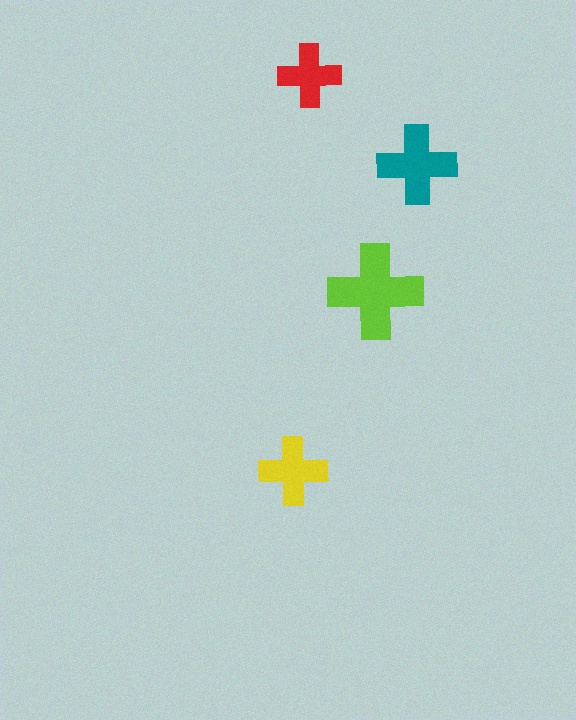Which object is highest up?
The red cross is topmost.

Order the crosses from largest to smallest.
the lime one, the teal one, the yellow one, the red one.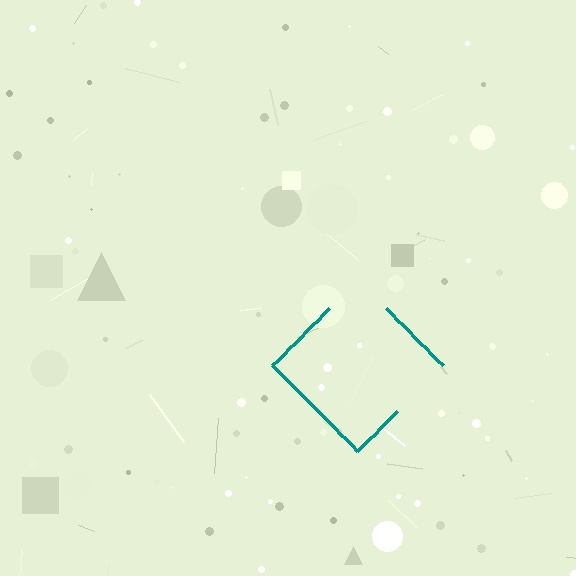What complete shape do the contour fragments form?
The contour fragments form a diamond.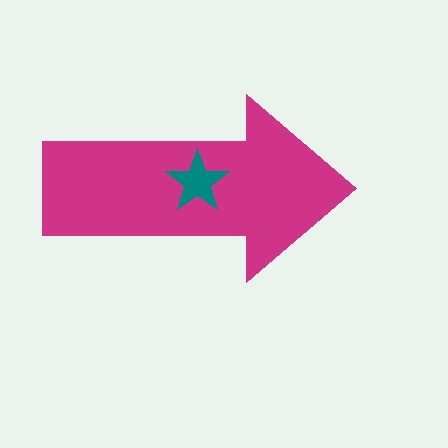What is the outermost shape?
The magenta arrow.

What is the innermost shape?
The teal star.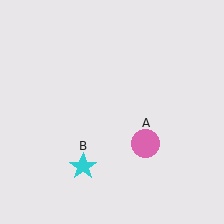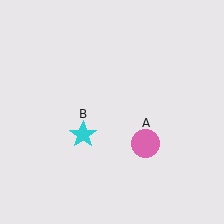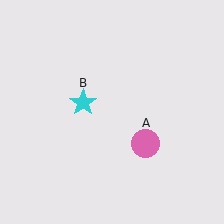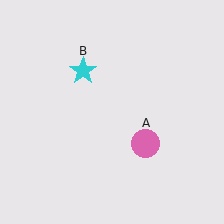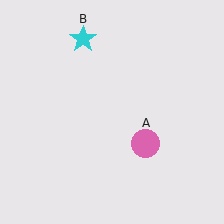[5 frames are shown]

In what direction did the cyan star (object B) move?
The cyan star (object B) moved up.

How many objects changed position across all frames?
1 object changed position: cyan star (object B).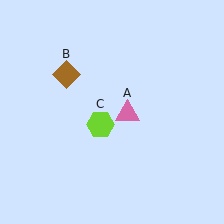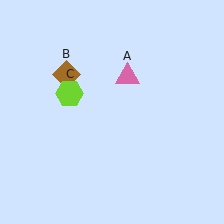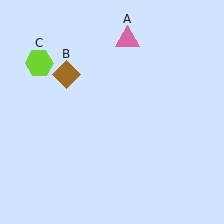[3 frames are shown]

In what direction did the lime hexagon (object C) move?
The lime hexagon (object C) moved up and to the left.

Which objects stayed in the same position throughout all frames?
Brown diamond (object B) remained stationary.